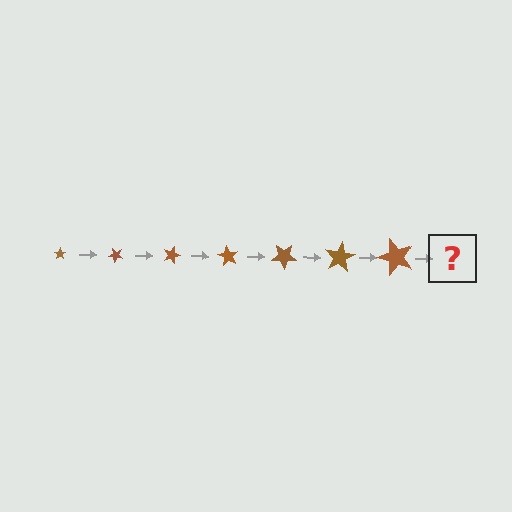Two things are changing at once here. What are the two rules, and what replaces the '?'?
The two rules are that the star grows larger each step and it rotates 45 degrees each step. The '?' should be a star, larger than the previous one and rotated 315 degrees from the start.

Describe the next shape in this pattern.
It should be a star, larger than the previous one and rotated 315 degrees from the start.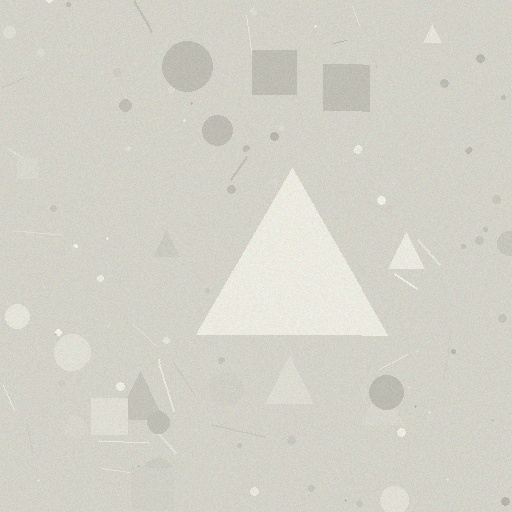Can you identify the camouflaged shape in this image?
The camouflaged shape is a triangle.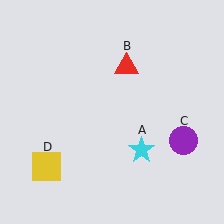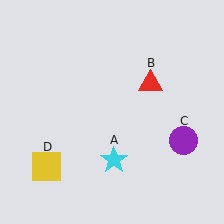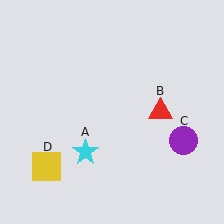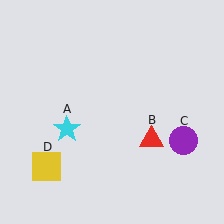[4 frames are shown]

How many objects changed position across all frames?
2 objects changed position: cyan star (object A), red triangle (object B).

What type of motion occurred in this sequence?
The cyan star (object A), red triangle (object B) rotated clockwise around the center of the scene.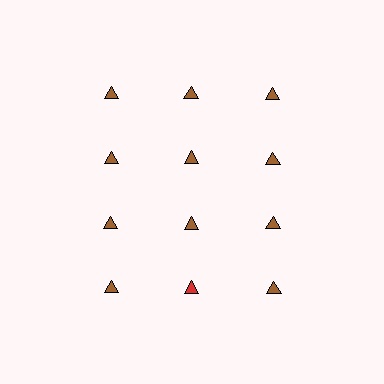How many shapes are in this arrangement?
There are 12 shapes arranged in a grid pattern.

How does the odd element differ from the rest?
It has a different color: red instead of brown.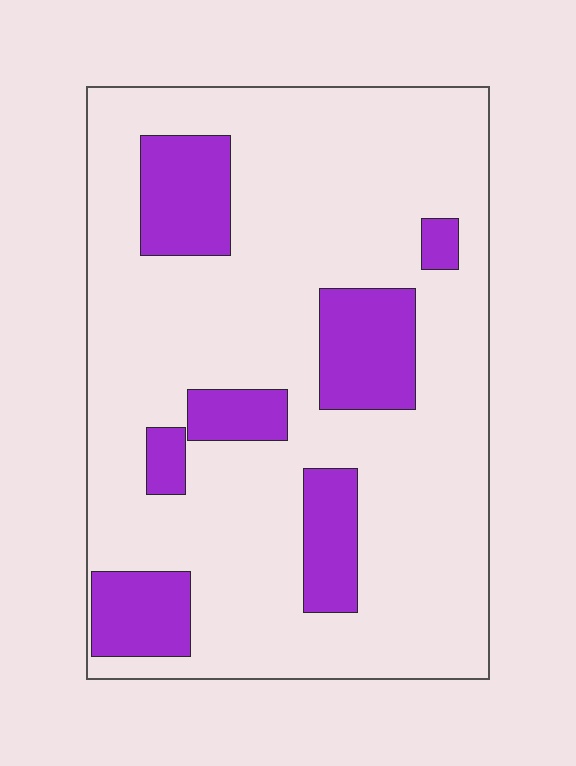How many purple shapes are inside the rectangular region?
7.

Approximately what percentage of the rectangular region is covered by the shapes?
Approximately 20%.